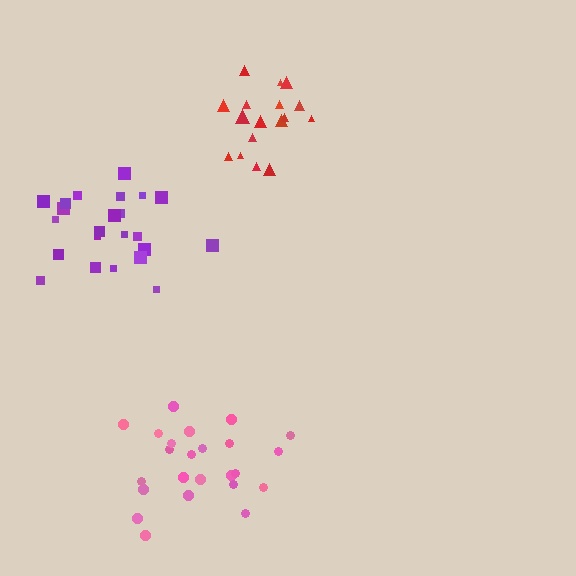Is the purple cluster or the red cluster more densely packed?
Red.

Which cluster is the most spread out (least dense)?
Purple.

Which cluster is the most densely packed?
Red.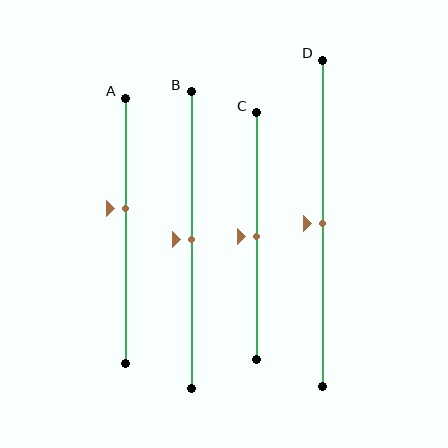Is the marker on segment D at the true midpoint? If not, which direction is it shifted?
Yes, the marker on segment D is at the true midpoint.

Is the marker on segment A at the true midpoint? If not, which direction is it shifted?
No, the marker on segment A is shifted upward by about 8% of the segment length.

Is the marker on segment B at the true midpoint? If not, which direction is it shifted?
Yes, the marker on segment B is at the true midpoint.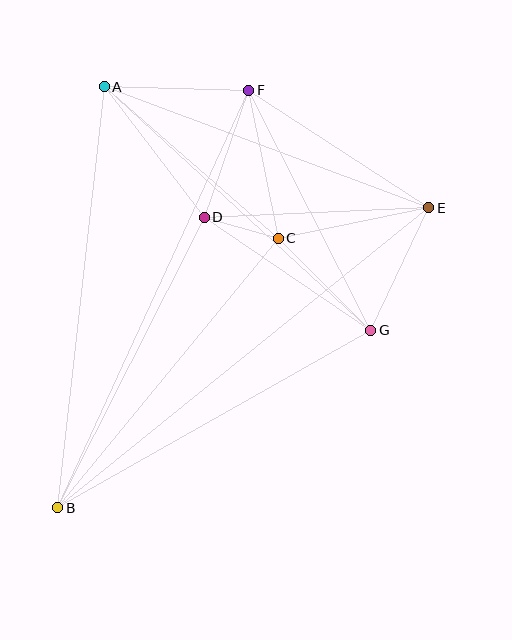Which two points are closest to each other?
Points C and D are closest to each other.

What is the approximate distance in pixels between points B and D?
The distance between B and D is approximately 325 pixels.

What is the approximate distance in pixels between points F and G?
The distance between F and G is approximately 269 pixels.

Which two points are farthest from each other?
Points B and E are farthest from each other.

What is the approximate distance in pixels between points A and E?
The distance between A and E is approximately 346 pixels.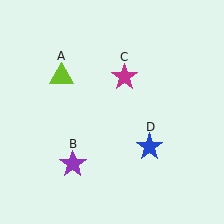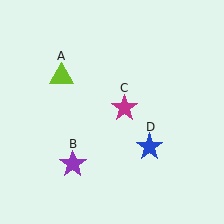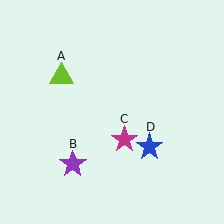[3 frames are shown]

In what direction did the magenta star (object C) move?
The magenta star (object C) moved down.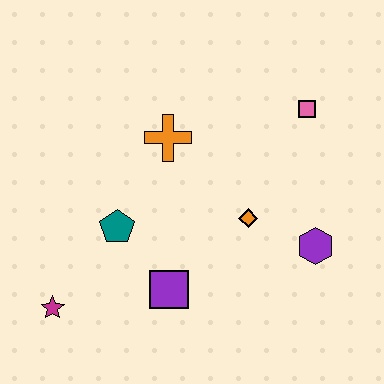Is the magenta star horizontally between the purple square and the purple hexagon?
No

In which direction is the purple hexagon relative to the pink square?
The purple hexagon is below the pink square.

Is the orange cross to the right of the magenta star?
Yes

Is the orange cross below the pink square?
Yes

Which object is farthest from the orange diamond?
The magenta star is farthest from the orange diamond.